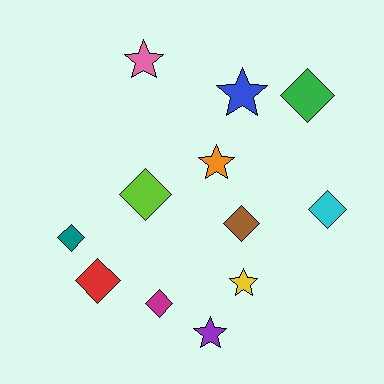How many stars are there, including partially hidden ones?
There are 5 stars.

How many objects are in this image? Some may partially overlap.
There are 12 objects.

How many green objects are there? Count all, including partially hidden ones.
There is 1 green object.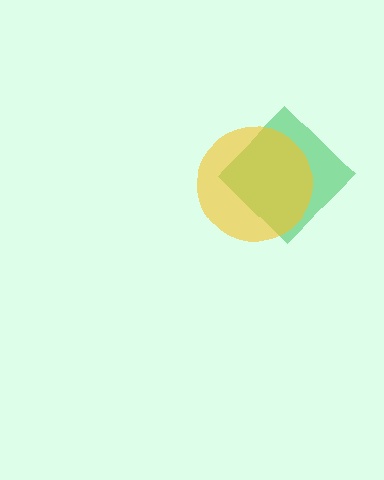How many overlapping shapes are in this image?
There are 2 overlapping shapes in the image.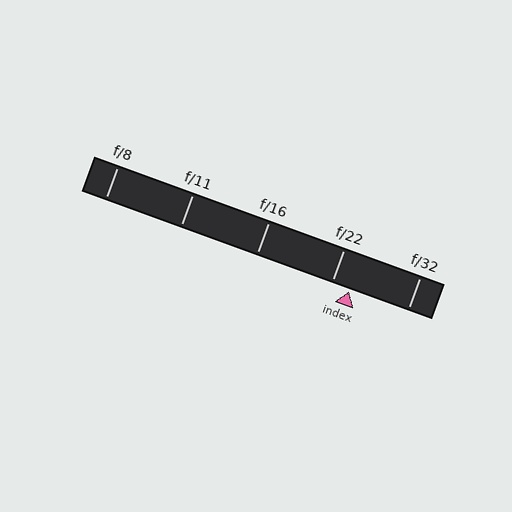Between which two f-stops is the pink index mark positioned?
The index mark is between f/22 and f/32.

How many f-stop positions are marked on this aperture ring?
There are 5 f-stop positions marked.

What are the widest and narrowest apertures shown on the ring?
The widest aperture shown is f/8 and the narrowest is f/32.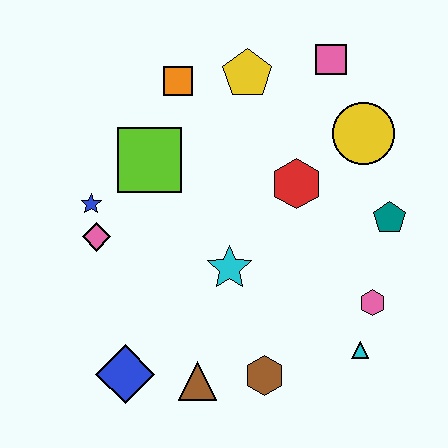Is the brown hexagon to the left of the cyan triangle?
Yes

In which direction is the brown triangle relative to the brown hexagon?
The brown triangle is to the left of the brown hexagon.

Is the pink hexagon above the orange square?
No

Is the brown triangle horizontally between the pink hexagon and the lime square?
Yes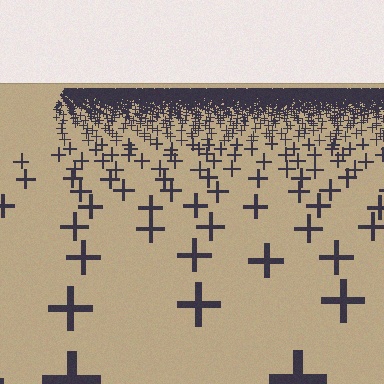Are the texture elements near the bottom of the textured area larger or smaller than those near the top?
Larger. Near the bottom, elements are closer to the viewer and appear at a bigger on-screen size.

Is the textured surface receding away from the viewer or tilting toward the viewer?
The surface is receding away from the viewer. Texture elements get smaller and denser toward the top.